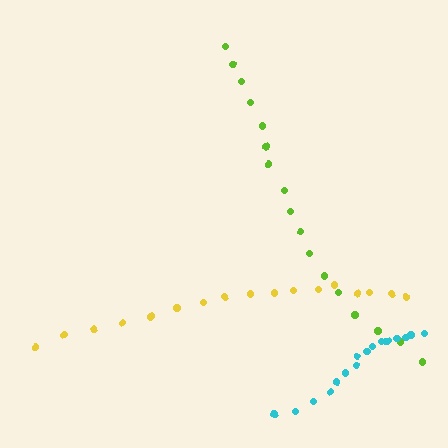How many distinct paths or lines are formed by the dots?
There are 3 distinct paths.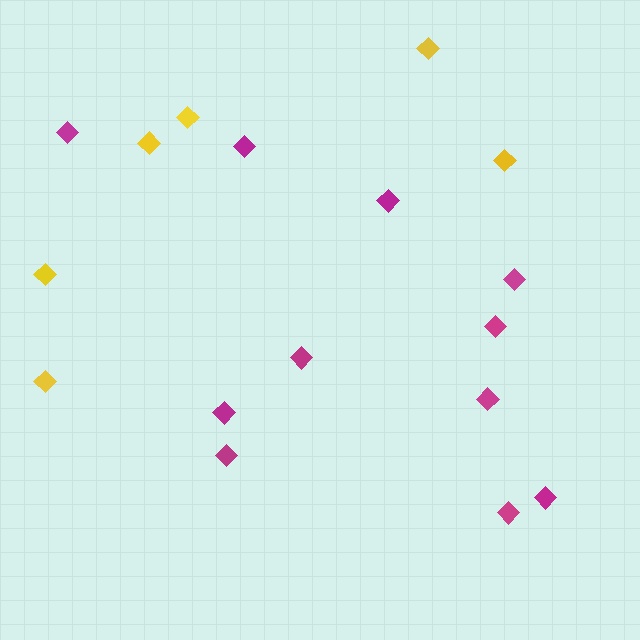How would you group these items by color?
There are 2 groups: one group of yellow diamonds (6) and one group of magenta diamonds (11).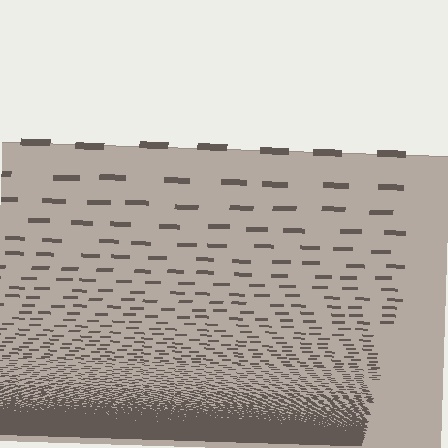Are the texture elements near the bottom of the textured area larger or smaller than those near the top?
Smaller. The gradient is inverted — elements near the bottom are smaller and denser.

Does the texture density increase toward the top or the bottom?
Density increases toward the bottom.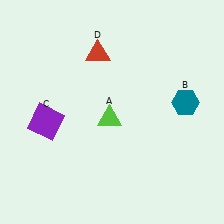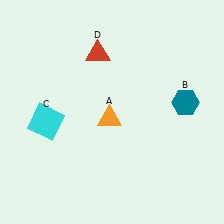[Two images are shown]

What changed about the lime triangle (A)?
In Image 1, A is lime. In Image 2, it changed to orange.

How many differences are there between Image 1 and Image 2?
There are 2 differences between the two images.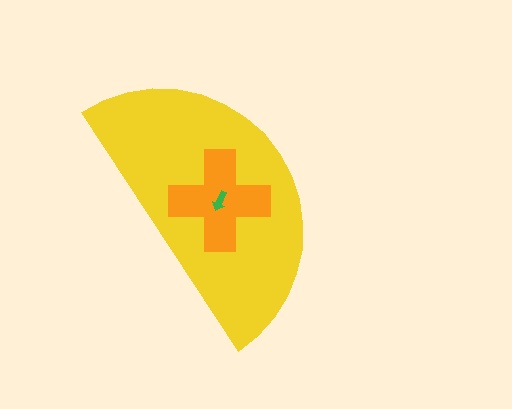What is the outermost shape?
The yellow semicircle.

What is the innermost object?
The green arrow.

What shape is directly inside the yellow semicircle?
The orange cross.